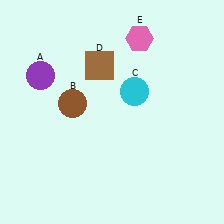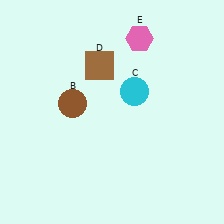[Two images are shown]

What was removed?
The purple circle (A) was removed in Image 2.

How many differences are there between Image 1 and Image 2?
There is 1 difference between the two images.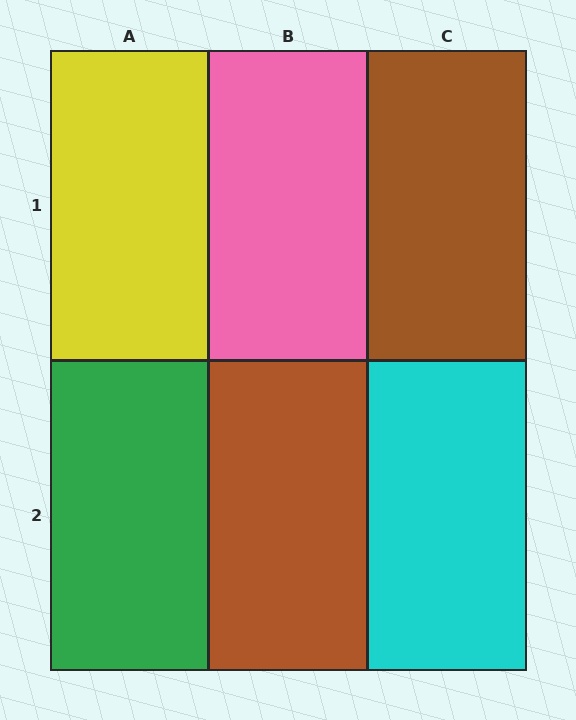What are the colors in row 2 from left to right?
Green, brown, cyan.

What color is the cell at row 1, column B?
Pink.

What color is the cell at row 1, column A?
Yellow.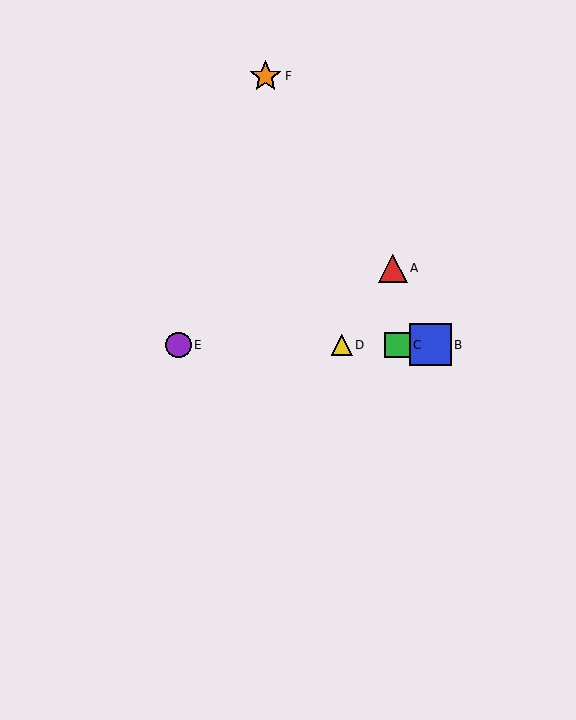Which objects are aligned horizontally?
Objects B, C, D, E are aligned horizontally.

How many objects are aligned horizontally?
4 objects (B, C, D, E) are aligned horizontally.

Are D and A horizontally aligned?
No, D is at y≈345 and A is at y≈268.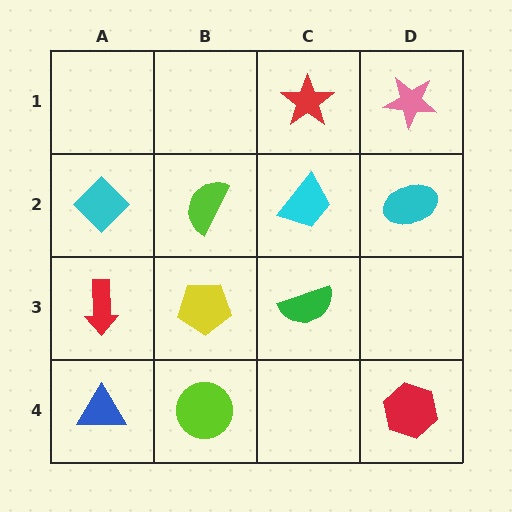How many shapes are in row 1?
2 shapes.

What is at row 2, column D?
A cyan ellipse.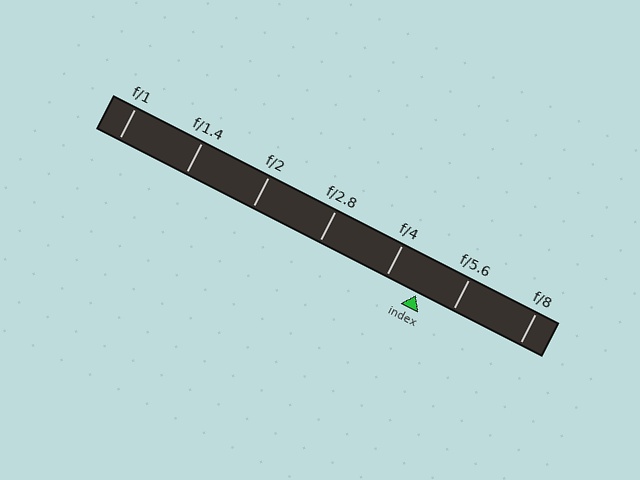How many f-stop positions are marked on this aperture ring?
There are 7 f-stop positions marked.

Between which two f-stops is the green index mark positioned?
The index mark is between f/4 and f/5.6.